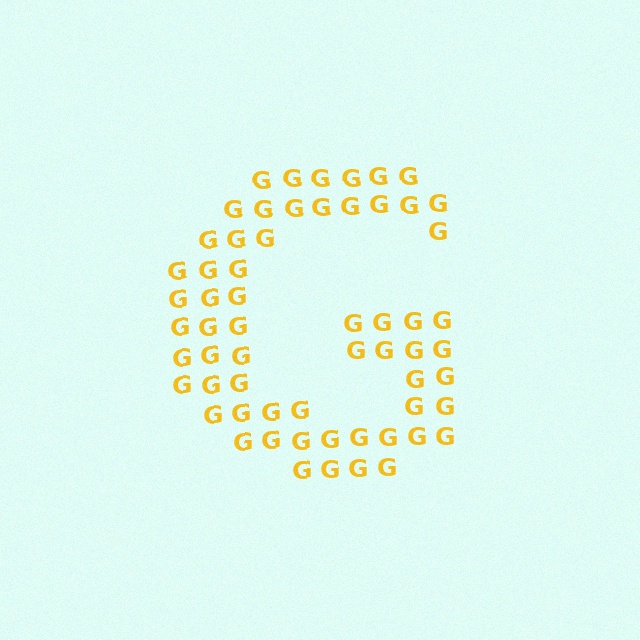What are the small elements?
The small elements are letter G's.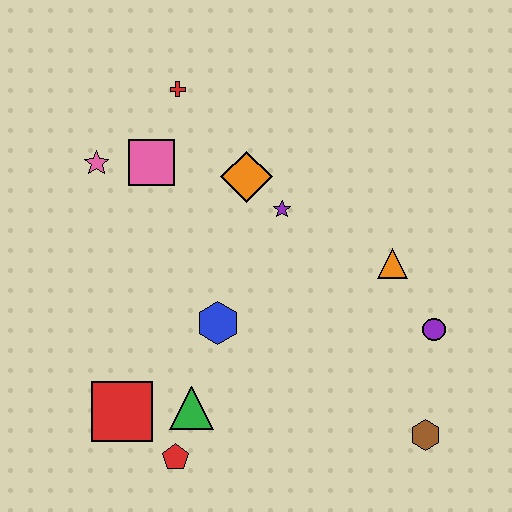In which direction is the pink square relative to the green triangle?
The pink square is above the green triangle.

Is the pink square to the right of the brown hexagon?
No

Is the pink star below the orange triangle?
No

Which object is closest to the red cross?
The pink square is closest to the red cross.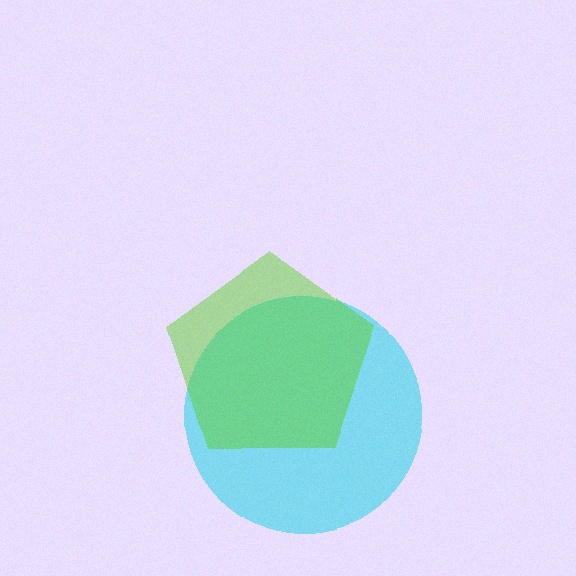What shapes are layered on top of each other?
The layered shapes are: a cyan circle, a lime pentagon.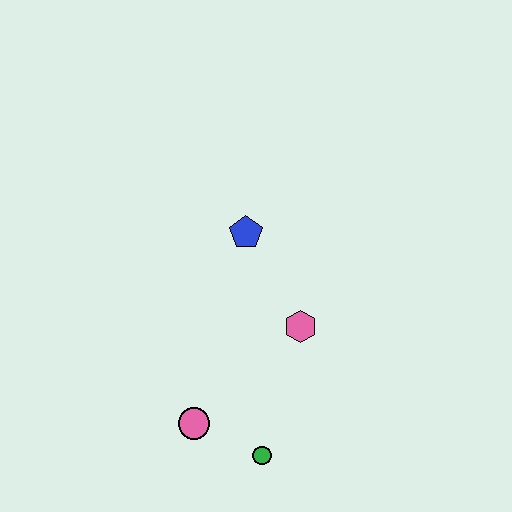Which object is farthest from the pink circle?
The blue pentagon is farthest from the pink circle.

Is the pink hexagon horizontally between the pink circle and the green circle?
No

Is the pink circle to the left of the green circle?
Yes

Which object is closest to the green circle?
The pink circle is closest to the green circle.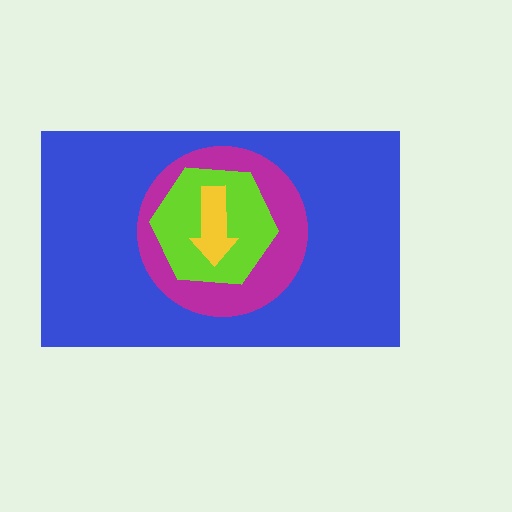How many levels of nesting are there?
4.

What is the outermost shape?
The blue rectangle.